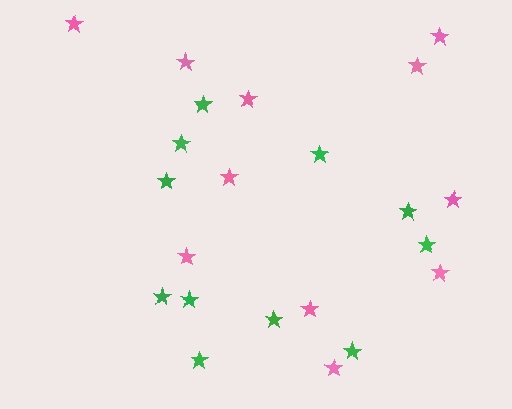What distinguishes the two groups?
There are 2 groups: one group of green stars (11) and one group of pink stars (11).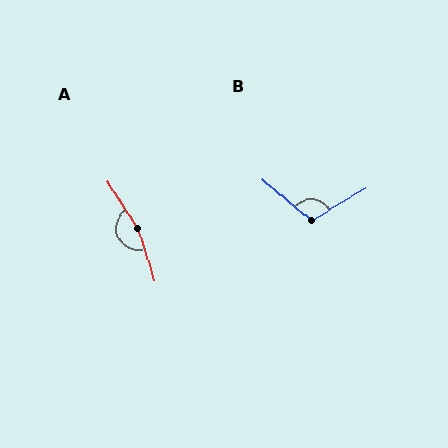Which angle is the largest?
A, at approximately 165 degrees.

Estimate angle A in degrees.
Approximately 165 degrees.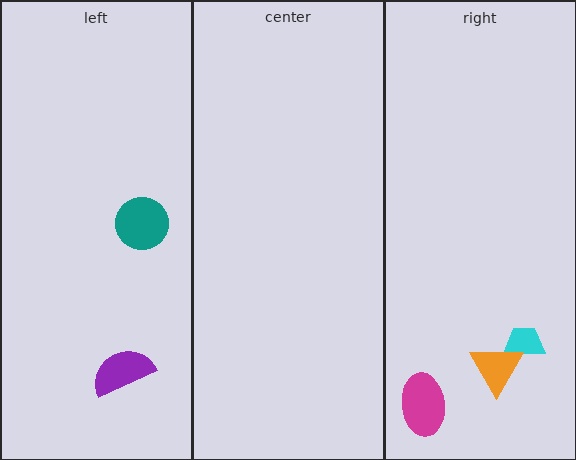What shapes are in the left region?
The purple semicircle, the teal circle.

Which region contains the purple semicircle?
The left region.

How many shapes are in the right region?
3.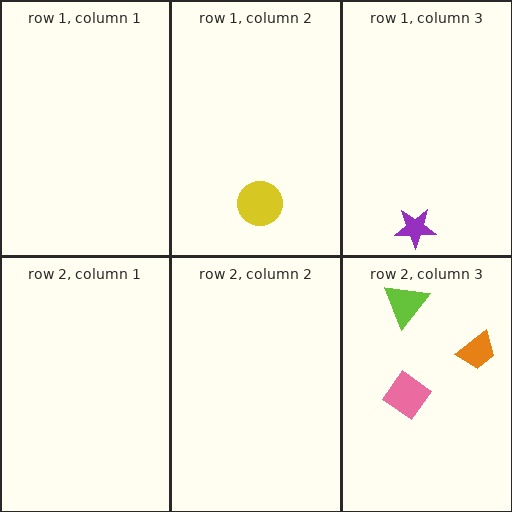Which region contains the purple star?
The row 1, column 3 region.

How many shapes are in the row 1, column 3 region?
1.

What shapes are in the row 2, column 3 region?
The orange trapezoid, the lime triangle, the pink diamond.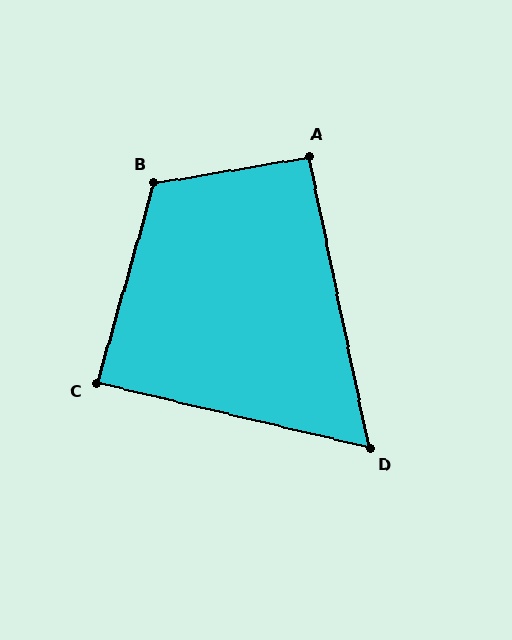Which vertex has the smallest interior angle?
D, at approximately 65 degrees.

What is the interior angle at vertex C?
Approximately 88 degrees (approximately right).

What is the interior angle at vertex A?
Approximately 92 degrees (approximately right).